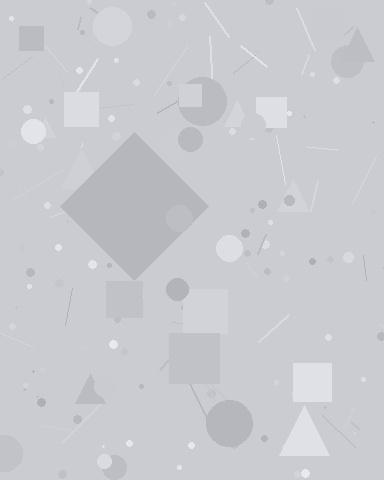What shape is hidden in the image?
A diamond is hidden in the image.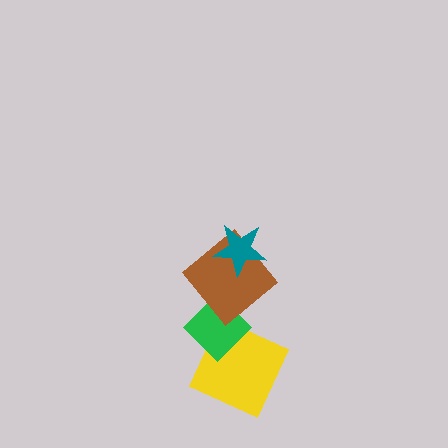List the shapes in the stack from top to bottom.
From top to bottom: the teal star, the brown diamond, the green diamond, the yellow square.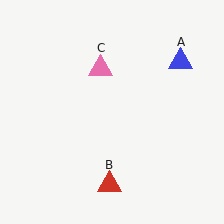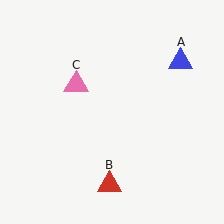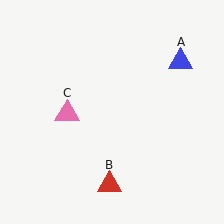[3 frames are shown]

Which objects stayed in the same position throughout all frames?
Blue triangle (object A) and red triangle (object B) remained stationary.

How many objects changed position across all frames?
1 object changed position: pink triangle (object C).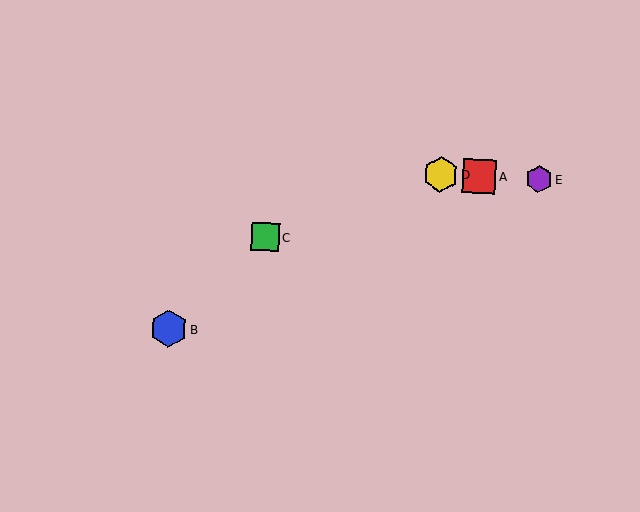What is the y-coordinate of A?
Object A is at y≈176.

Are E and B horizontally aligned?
No, E is at y≈179 and B is at y≈329.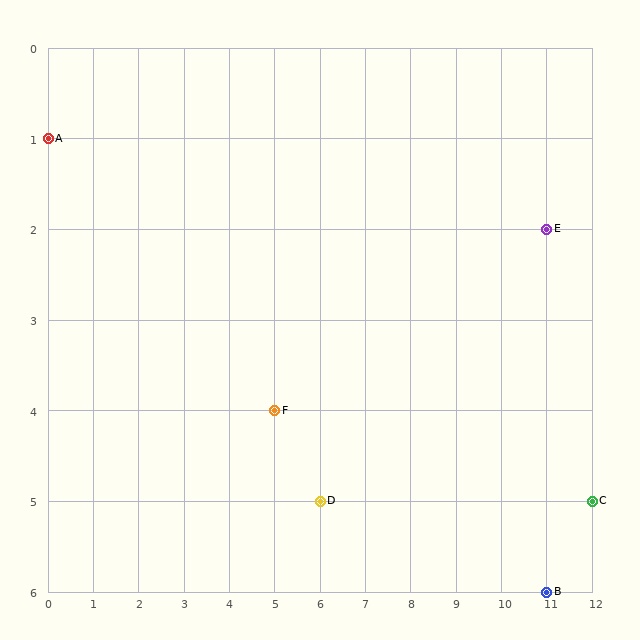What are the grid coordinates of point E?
Point E is at grid coordinates (11, 2).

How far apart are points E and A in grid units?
Points E and A are 11 columns and 1 row apart (about 11.0 grid units diagonally).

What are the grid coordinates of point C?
Point C is at grid coordinates (12, 5).